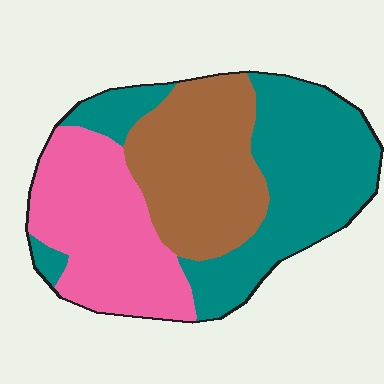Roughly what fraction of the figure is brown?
Brown covers roughly 30% of the figure.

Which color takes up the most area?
Teal, at roughly 40%.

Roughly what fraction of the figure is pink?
Pink covers 31% of the figure.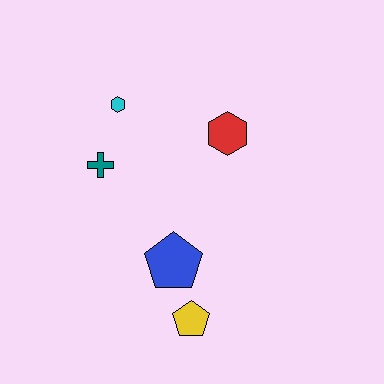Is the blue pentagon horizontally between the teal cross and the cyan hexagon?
No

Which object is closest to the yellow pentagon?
The blue pentagon is closest to the yellow pentagon.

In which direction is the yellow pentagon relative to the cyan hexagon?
The yellow pentagon is below the cyan hexagon.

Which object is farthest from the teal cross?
The yellow pentagon is farthest from the teal cross.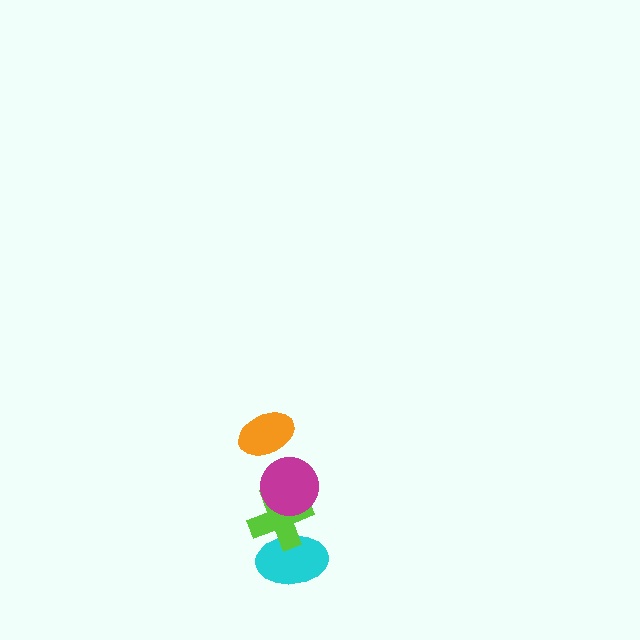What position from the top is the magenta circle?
The magenta circle is 2nd from the top.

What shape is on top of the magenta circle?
The orange ellipse is on top of the magenta circle.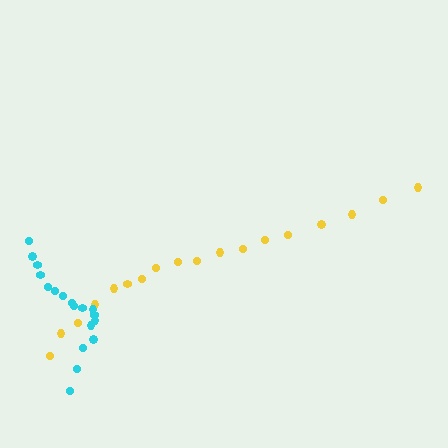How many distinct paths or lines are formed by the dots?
There are 2 distinct paths.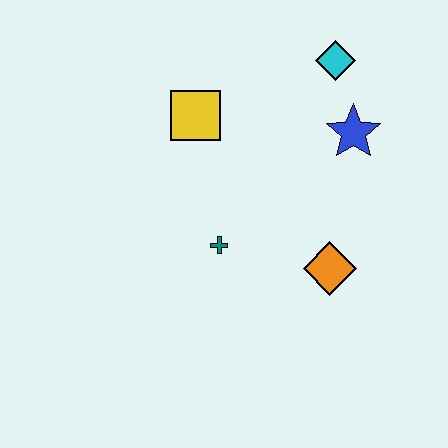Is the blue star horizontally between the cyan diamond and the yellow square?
No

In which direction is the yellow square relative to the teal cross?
The yellow square is above the teal cross.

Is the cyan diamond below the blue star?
No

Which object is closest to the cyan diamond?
The blue star is closest to the cyan diamond.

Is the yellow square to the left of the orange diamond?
Yes